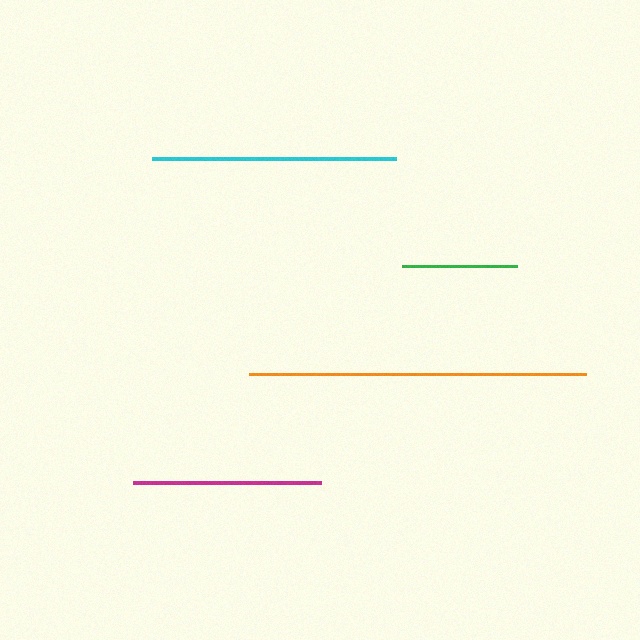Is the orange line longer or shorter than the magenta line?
The orange line is longer than the magenta line.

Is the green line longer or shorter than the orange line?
The orange line is longer than the green line.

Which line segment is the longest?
The orange line is the longest at approximately 336 pixels.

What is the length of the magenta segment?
The magenta segment is approximately 188 pixels long.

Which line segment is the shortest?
The green line is the shortest at approximately 115 pixels.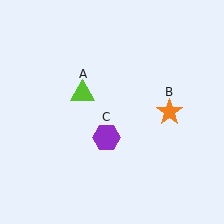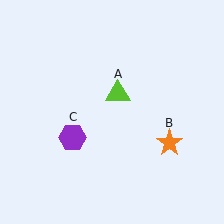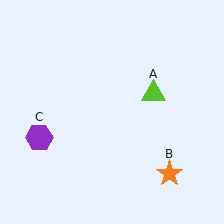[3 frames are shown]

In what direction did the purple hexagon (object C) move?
The purple hexagon (object C) moved left.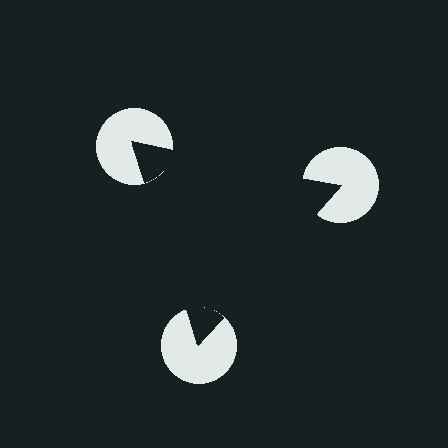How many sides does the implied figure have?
3 sides.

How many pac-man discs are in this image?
There are 3 — one at each vertex of the illusory triangle.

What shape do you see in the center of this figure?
An illusory triangle — its edges are inferred from the aligned wedge cuts in the pac-man discs, not physically drawn.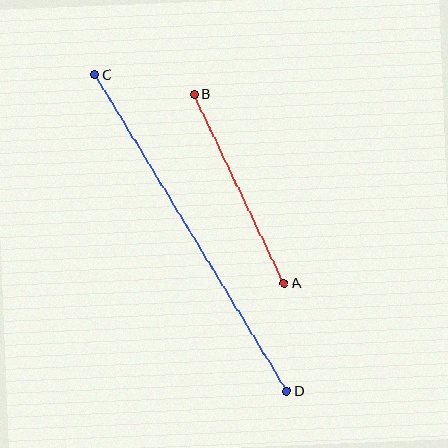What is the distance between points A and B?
The distance is approximately 209 pixels.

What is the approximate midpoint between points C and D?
The midpoint is at approximately (190, 233) pixels.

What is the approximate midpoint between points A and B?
The midpoint is at approximately (239, 189) pixels.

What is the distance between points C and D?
The distance is approximately 370 pixels.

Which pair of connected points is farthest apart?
Points C and D are farthest apart.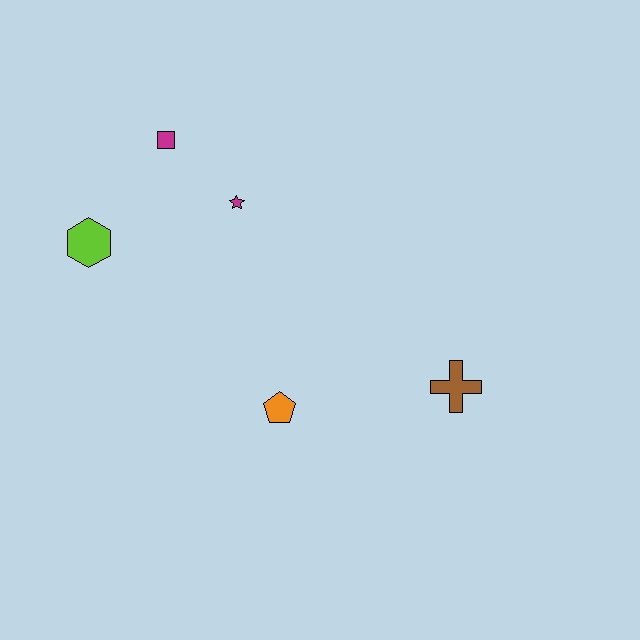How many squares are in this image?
There is 1 square.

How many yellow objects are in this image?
There are no yellow objects.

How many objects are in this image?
There are 5 objects.